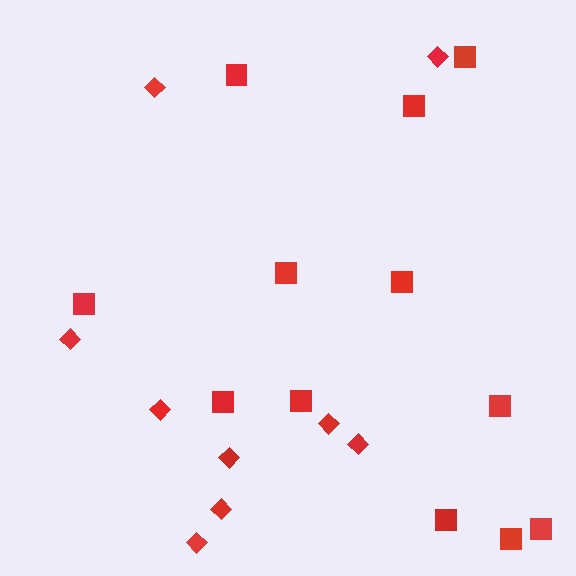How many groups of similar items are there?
There are 2 groups: one group of squares (12) and one group of diamonds (9).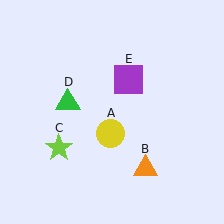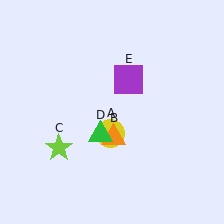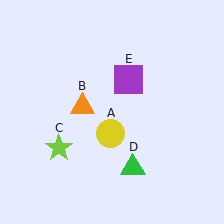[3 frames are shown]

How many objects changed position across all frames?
2 objects changed position: orange triangle (object B), green triangle (object D).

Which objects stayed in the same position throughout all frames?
Yellow circle (object A) and lime star (object C) and purple square (object E) remained stationary.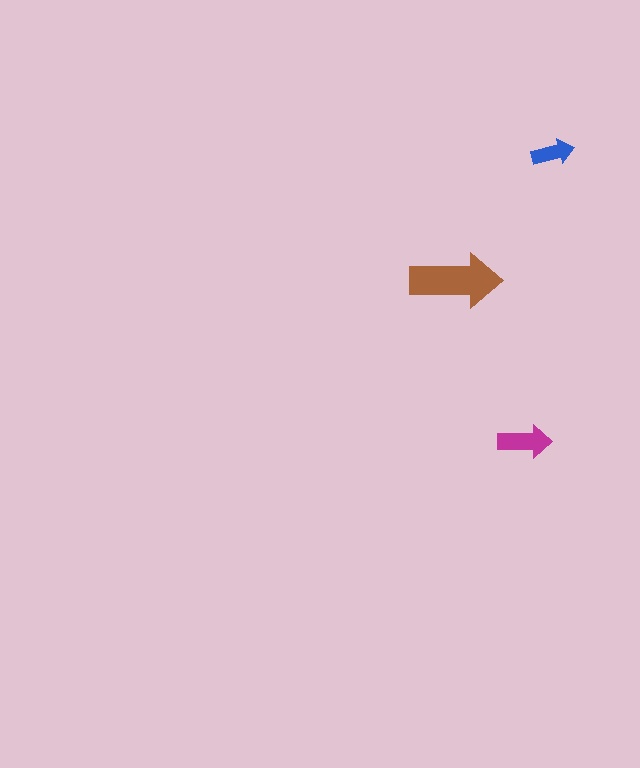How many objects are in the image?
There are 3 objects in the image.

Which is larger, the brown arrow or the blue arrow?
The brown one.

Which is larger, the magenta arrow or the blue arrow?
The magenta one.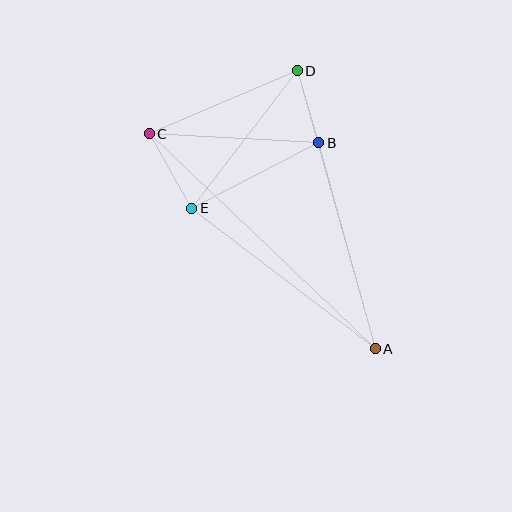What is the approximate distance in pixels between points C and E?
The distance between C and E is approximately 86 pixels.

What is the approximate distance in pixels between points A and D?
The distance between A and D is approximately 288 pixels.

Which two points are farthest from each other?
Points A and C are farthest from each other.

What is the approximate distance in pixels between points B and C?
The distance between B and C is approximately 169 pixels.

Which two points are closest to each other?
Points B and D are closest to each other.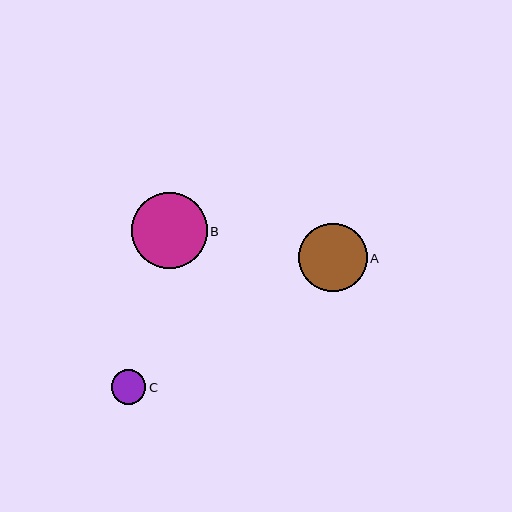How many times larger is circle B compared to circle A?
Circle B is approximately 1.1 times the size of circle A.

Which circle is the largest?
Circle B is the largest with a size of approximately 76 pixels.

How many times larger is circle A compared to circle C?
Circle A is approximately 2.0 times the size of circle C.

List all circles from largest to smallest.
From largest to smallest: B, A, C.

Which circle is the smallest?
Circle C is the smallest with a size of approximately 35 pixels.